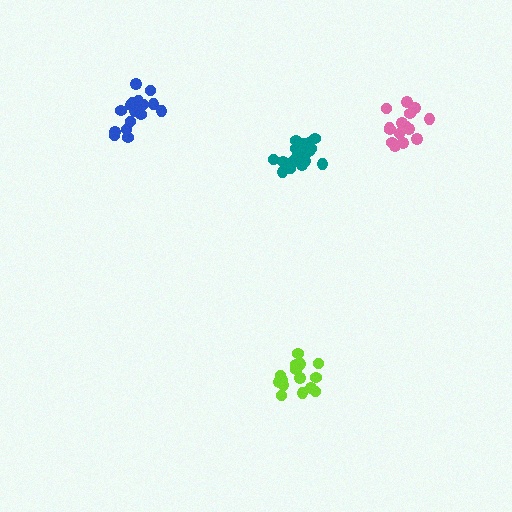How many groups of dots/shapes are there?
There are 4 groups.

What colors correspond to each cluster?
The clusters are colored: lime, teal, blue, pink.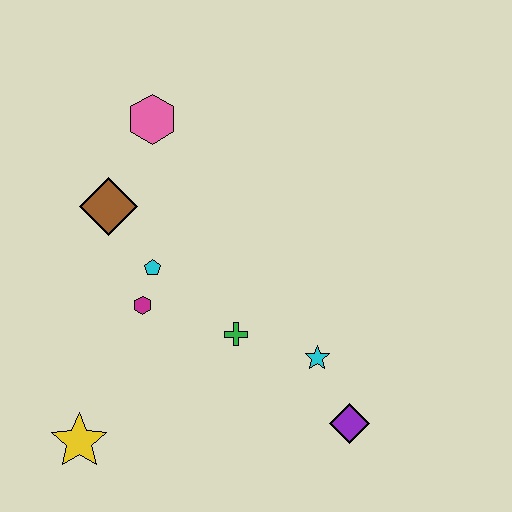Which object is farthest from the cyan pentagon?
The purple diamond is farthest from the cyan pentagon.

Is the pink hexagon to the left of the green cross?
Yes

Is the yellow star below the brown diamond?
Yes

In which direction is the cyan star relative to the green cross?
The cyan star is to the right of the green cross.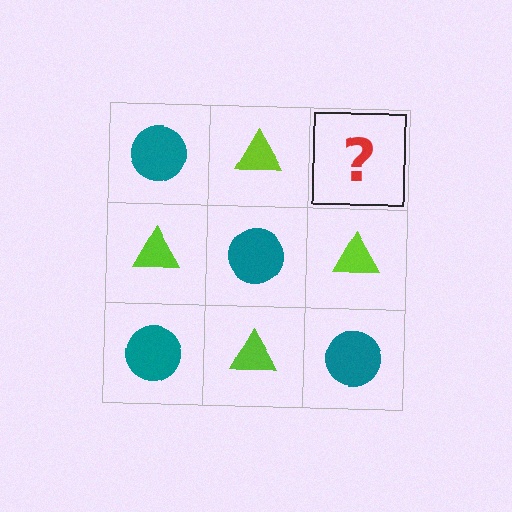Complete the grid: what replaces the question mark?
The question mark should be replaced with a teal circle.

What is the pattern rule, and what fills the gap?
The rule is that it alternates teal circle and lime triangle in a checkerboard pattern. The gap should be filled with a teal circle.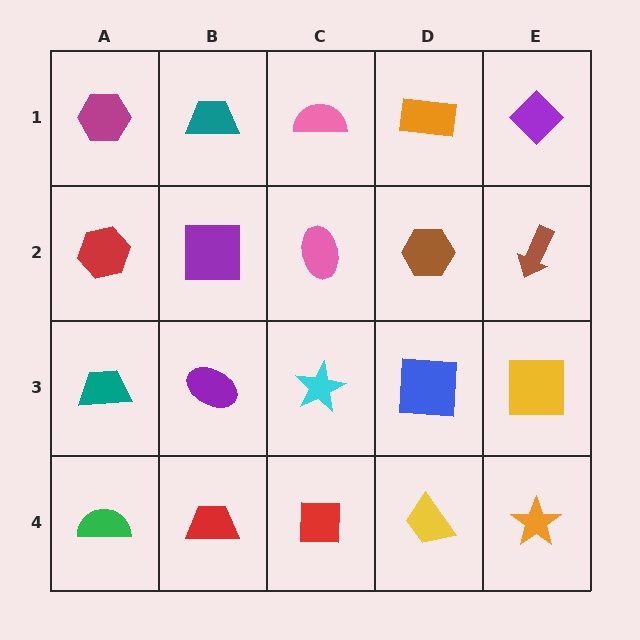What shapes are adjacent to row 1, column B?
A purple square (row 2, column B), a magenta hexagon (row 1, column A), a pink semicircle (row 1, column C).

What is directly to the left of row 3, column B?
A teal trapezoid.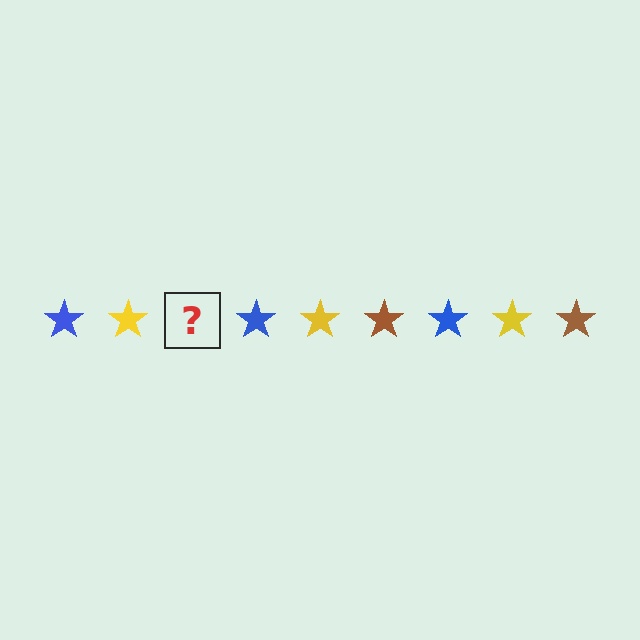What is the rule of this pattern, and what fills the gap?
The rule is that the pattern cycles through blue, yellow, brown stars. The gap should be filled with a brown star.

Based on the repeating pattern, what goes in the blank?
The blank should be a brown star.